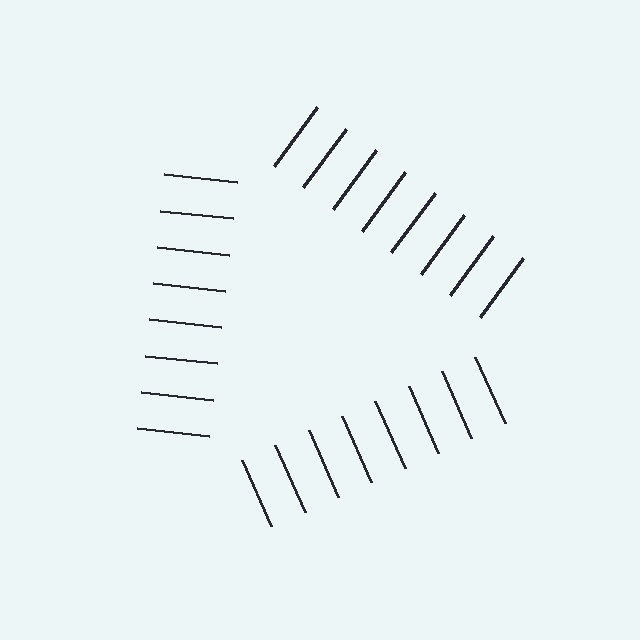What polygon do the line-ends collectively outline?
An illusory triangle — the line segments terminate on its edges but no continuous stroke is drawn.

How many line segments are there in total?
24 — 8 along each of the 3 edges.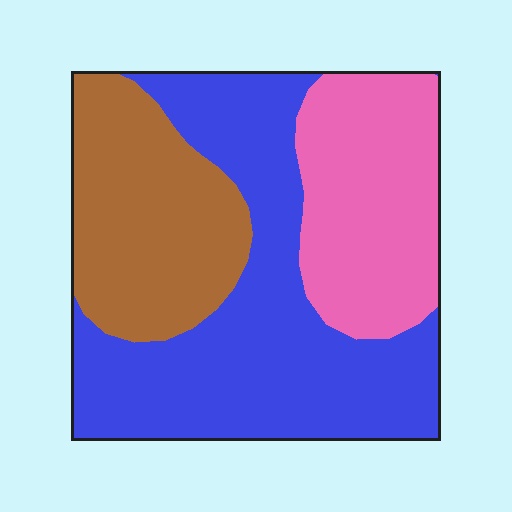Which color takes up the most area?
Blue, at roughly 45%.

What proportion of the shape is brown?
Brown covers around 25% of the shape.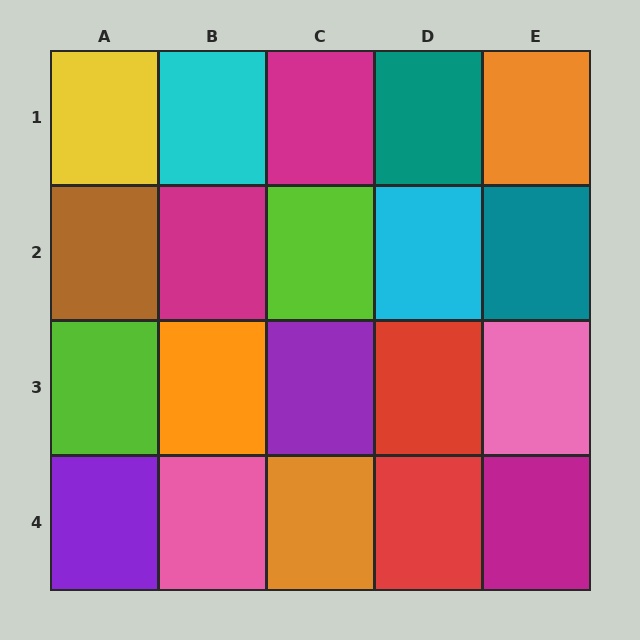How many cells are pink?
2 cells are pink.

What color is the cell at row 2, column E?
Teal.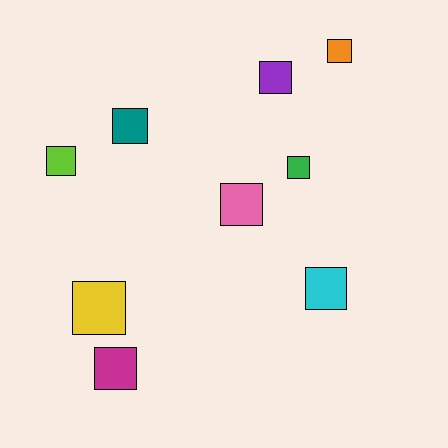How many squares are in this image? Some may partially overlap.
There are 9 squares.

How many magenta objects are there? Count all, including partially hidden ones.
There is 1 magenta object.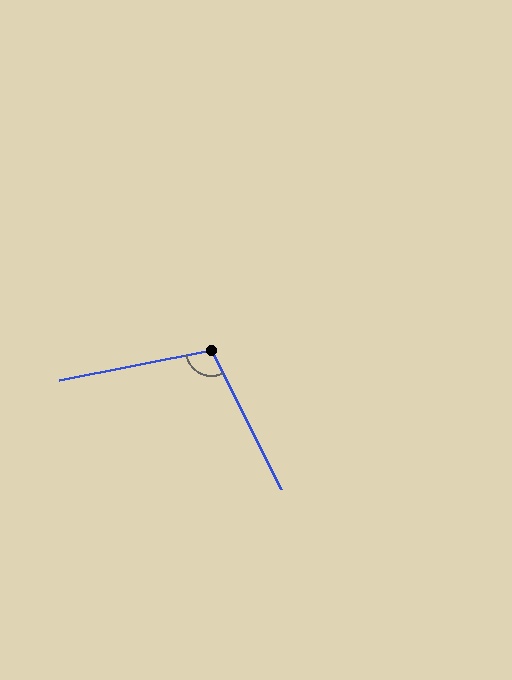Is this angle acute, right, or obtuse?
It is obtuse.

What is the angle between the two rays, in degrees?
Approximately 106 degrees.